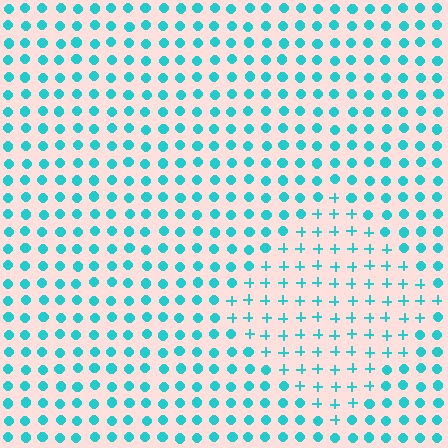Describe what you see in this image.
The image is filled with small cyan elements arranged in a uniform grid. A diamond-shaped region contains plus signs, while the surrounding area contains circles. The boundary is defined purely by the change in element shape.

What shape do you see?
I see a diamond.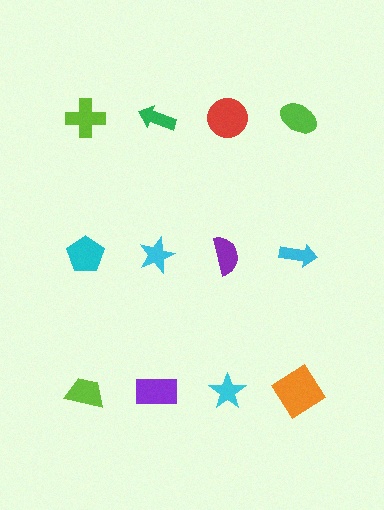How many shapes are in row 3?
4 shapes.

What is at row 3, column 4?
An orange diamond.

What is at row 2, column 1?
A cyan pentagon.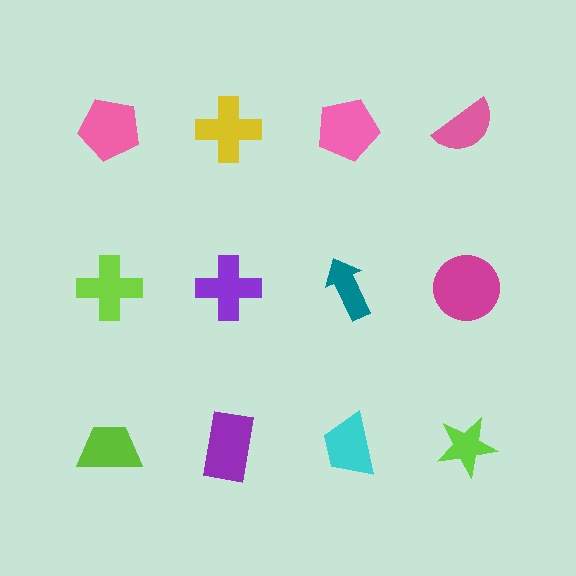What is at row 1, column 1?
A pink pentagon.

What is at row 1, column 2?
A yellow cross.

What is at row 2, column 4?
A magenta circle.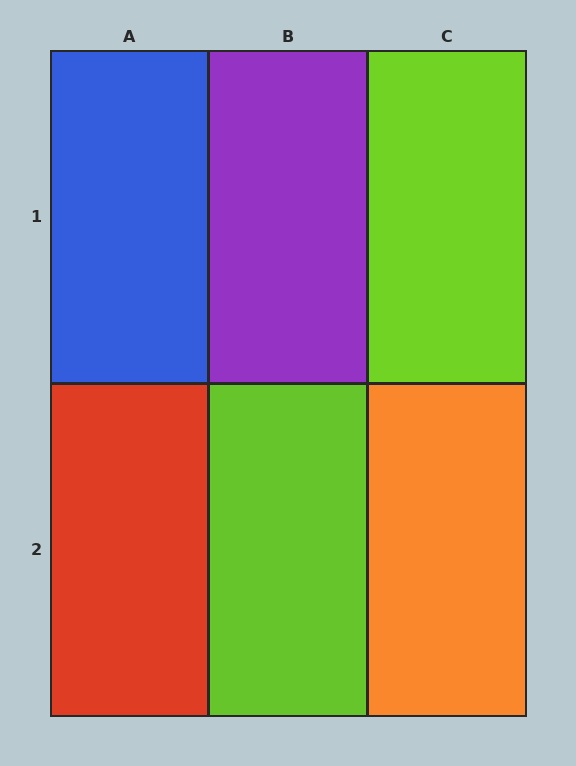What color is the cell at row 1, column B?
Purple.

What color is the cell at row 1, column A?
Blue.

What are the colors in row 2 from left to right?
Red, lime, orange.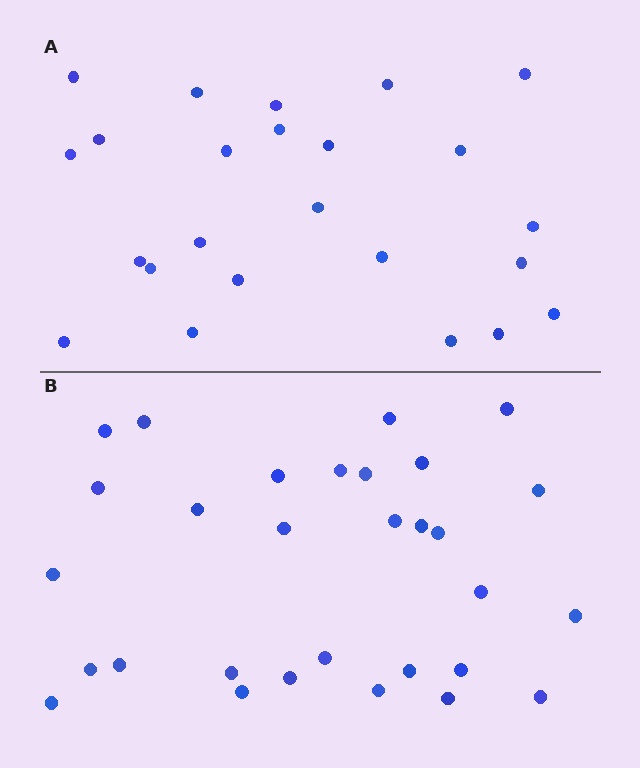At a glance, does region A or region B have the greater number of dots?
Region B (the bottom region) has more dots.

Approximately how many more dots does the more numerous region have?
Region B has about 6 more dots than region A.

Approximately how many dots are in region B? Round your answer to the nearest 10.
About 30 dots.